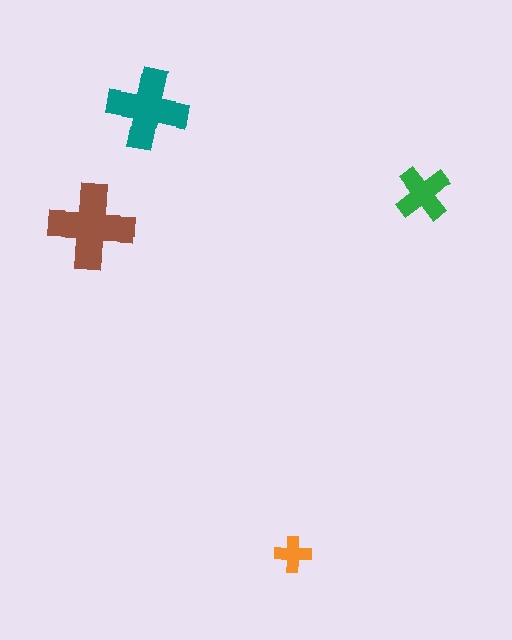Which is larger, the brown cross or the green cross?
The brown one.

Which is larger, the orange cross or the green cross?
The green one.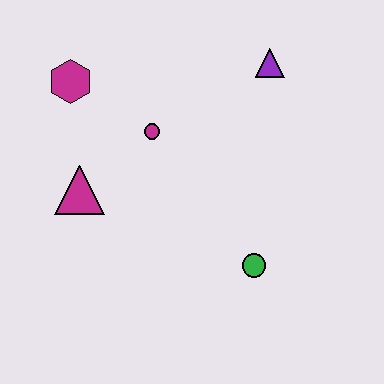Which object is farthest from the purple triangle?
The magenta triangle is farthest from the purple triangle.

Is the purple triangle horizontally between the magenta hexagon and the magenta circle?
No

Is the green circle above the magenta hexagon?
No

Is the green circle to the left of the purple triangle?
Yes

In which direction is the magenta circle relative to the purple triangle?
The magenta circle is to the left of the purple triangle.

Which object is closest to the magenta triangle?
The magenta circle is closest to the magenta triangle.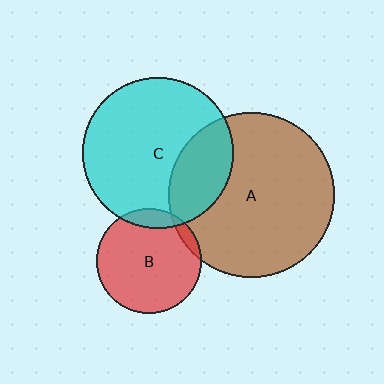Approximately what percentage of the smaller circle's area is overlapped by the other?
Approximately 25%.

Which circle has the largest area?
Circle A (brown).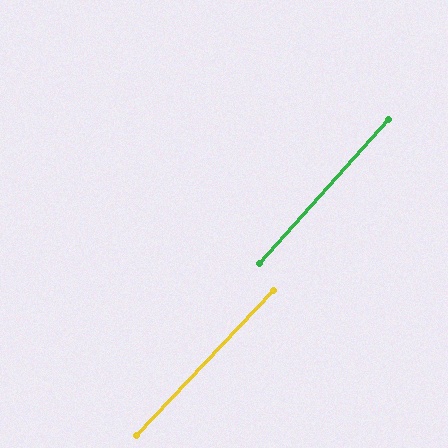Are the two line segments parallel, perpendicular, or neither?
Parallel — their directions differ by only 1.2°.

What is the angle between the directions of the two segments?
Approximately 1 degree.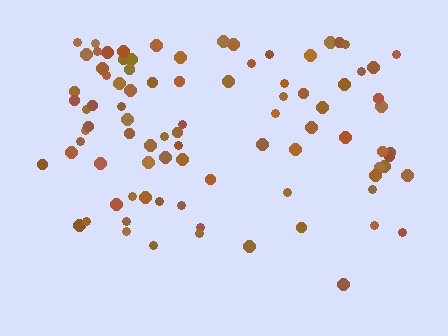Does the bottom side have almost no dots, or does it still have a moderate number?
Still a moderate number, just noticeably fewer than the top.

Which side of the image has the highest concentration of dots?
The top.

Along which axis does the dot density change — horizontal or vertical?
Vertical.